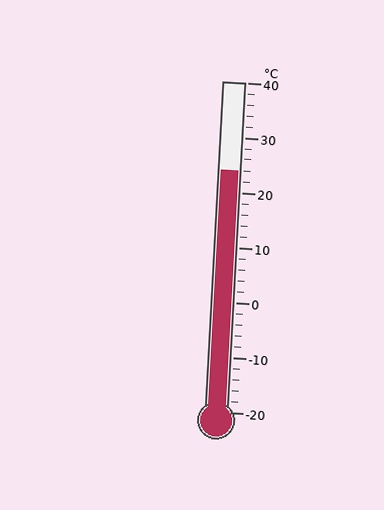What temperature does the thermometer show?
The thermometer shows approximately 24°C.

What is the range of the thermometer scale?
The thermometer scale ranges from -20°C to 40°C.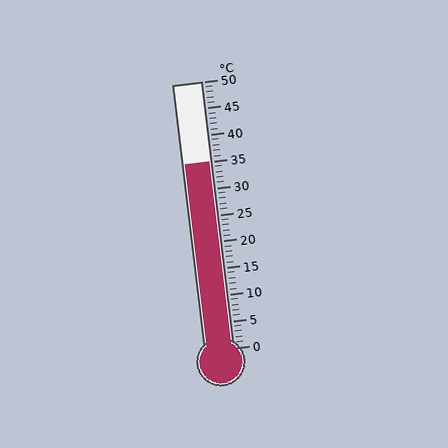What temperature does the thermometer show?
The thermometer shows approximately 35°C.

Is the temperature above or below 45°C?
The temperature is below 45°C.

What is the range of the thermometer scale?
The thermometer scale ranges from 0°C to 50°C.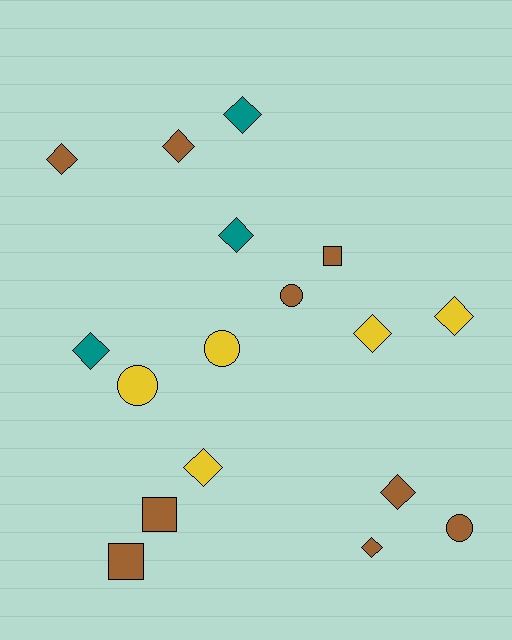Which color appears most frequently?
Brown, with 9 objects.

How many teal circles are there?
There are no teal circles.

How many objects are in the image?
There are 17 objects.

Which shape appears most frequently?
Diamond, with 10 objects.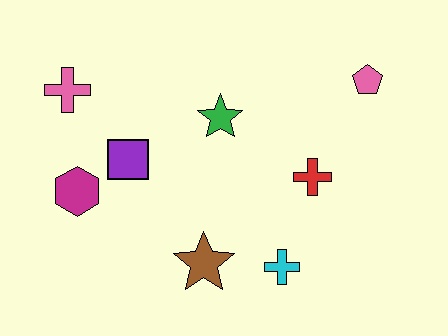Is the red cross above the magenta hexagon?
Yes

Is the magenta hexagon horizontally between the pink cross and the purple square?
Yes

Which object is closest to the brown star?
The cyan cross is closest to the brown star.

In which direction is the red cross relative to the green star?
The red cross is to the right of the green star.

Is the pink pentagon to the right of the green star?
Yes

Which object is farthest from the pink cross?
The pink pentagon is farthest from the pink cross.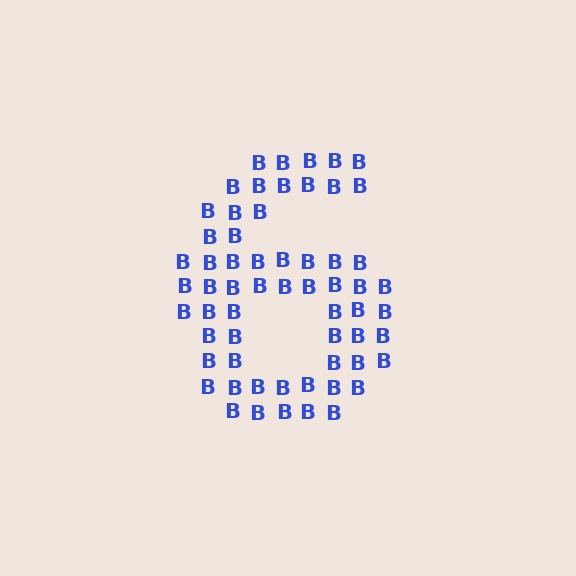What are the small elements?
The small elements are letter B's.